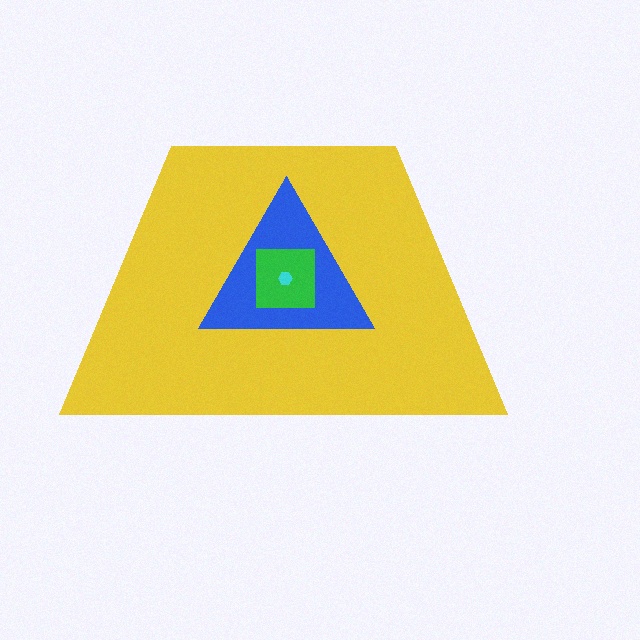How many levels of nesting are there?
4.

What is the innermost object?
The cyan hexagon.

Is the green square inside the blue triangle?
Yes.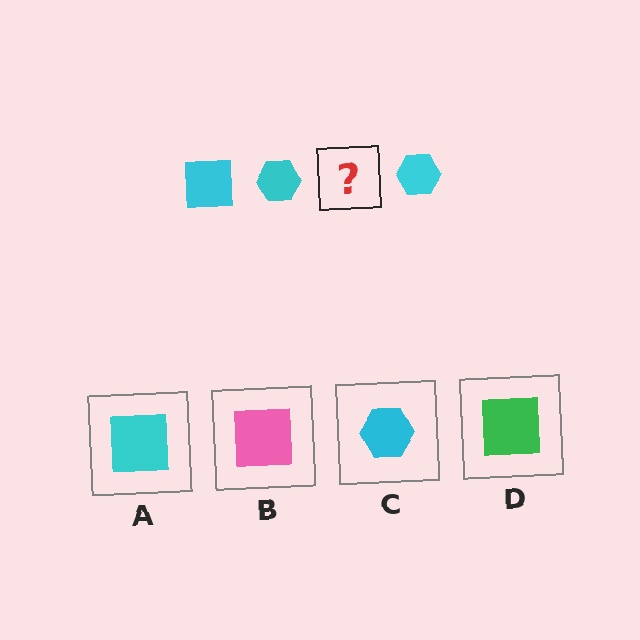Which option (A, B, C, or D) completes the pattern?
A.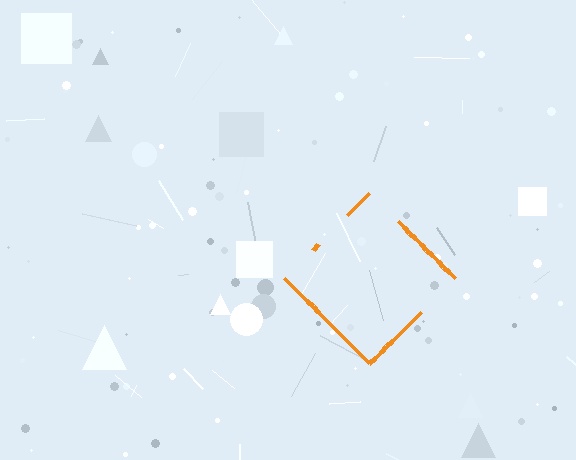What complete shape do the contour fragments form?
The contour fragments form a diamond.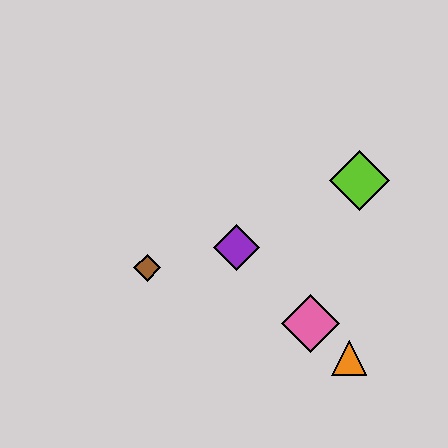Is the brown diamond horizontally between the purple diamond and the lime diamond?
No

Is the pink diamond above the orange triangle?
Yes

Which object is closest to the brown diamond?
The purple diamond is closest to the brown diamond.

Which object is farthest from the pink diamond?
The brown diamond is farthest from the pink diamond.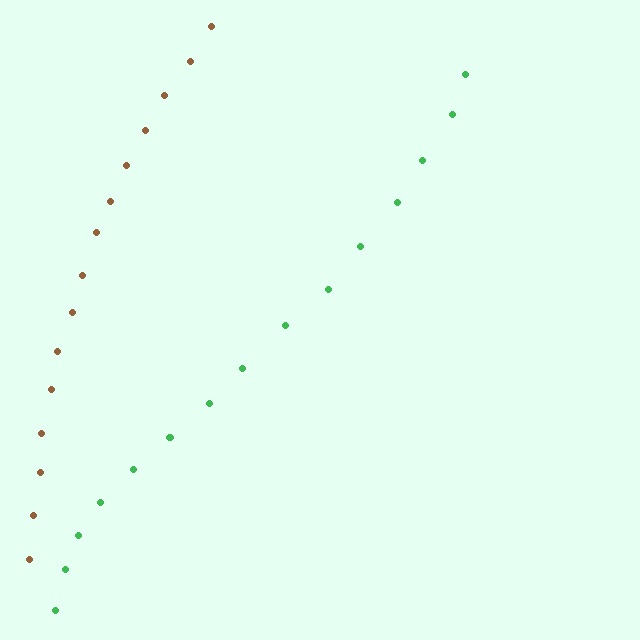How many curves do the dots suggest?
There are 2 distinct paths.